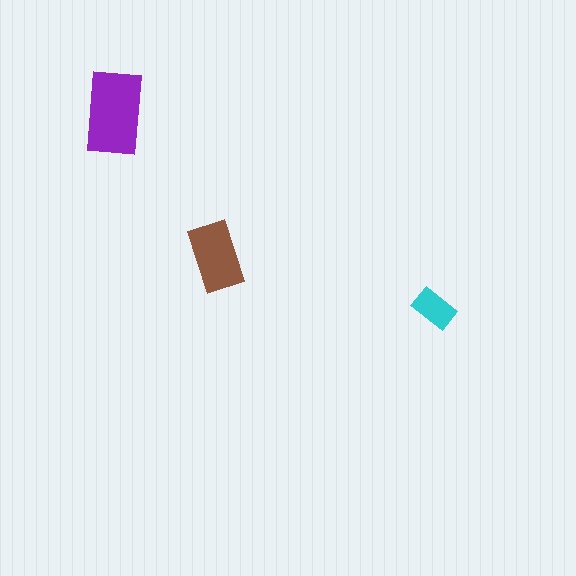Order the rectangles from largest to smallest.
the purple one, the brown one, the cyan one.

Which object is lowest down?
The cyan rectangle is bottommost.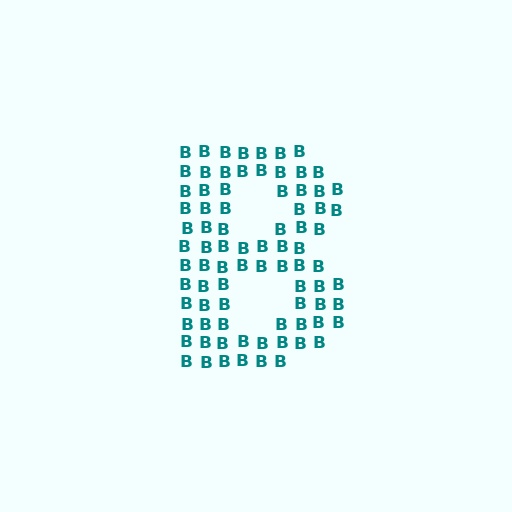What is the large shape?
The large shape is the letter B.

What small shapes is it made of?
It is made of small letter B's.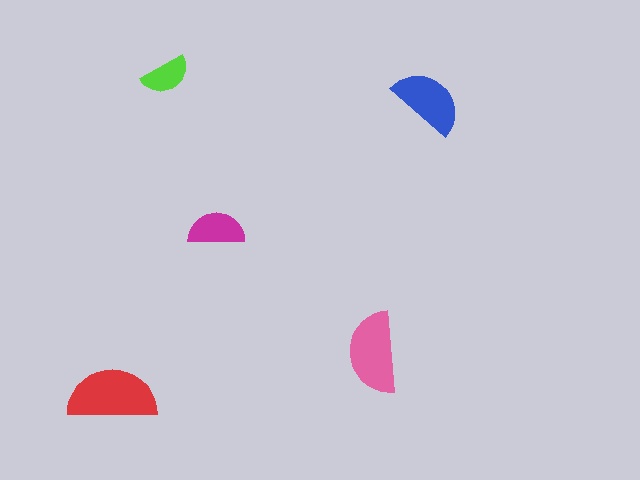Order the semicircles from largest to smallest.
the red one, the pink one, the blue one, the magenta one, the lime one.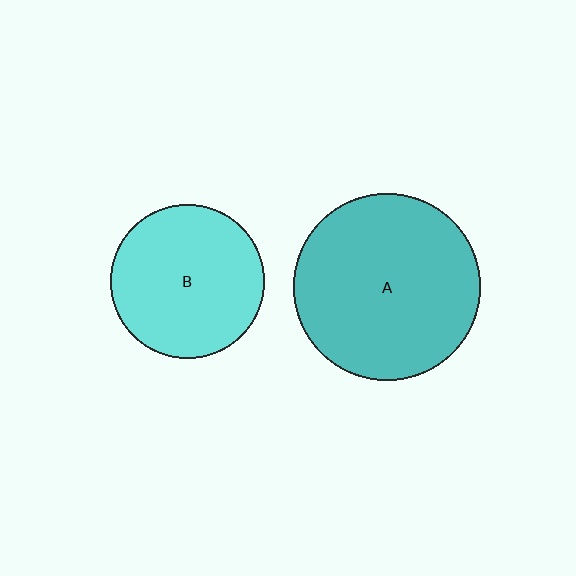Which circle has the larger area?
Circle A (teal).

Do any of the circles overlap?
No, none of the circles overlap.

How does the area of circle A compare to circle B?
Approximately 1.5 times.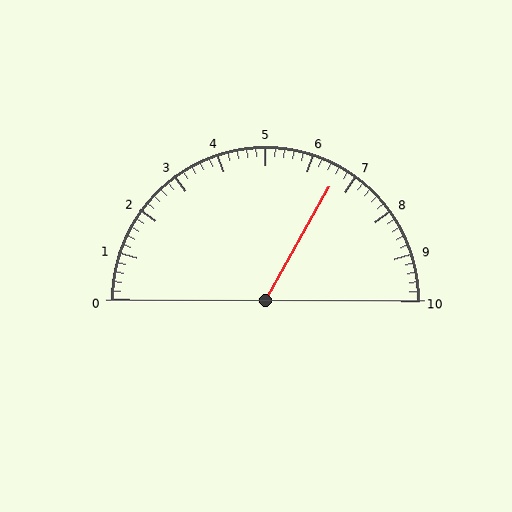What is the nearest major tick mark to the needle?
The nearest major tick mark is 7.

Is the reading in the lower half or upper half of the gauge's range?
The reading is in the upper half of the range (0 to 10).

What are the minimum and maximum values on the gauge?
The gauge ranges from 0 to 10.